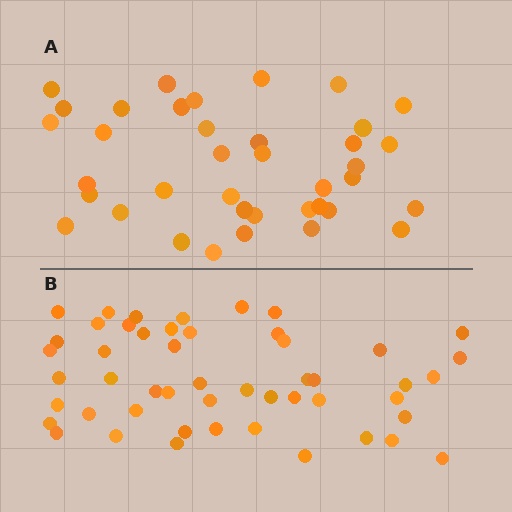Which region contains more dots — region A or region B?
Region B (the bottom region) has more dots.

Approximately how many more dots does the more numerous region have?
Region B has roughly 12 or so more dots than region A.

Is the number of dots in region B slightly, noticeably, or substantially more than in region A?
Region B has noticeably more, but not dramatically so. The ratio is roughly 1.3 to 1.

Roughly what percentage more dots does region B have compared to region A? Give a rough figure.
About 30% more.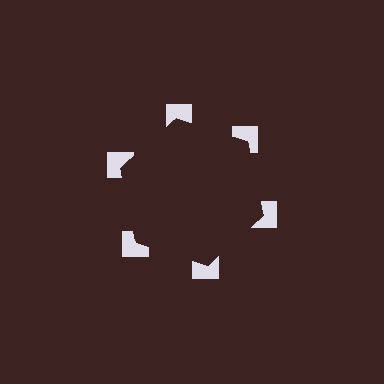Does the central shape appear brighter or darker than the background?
It typically appears slightly darker than the background, even though no actual brightness change is drawn.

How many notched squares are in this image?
There are 6 — one at each vertex of the illusory hexagon.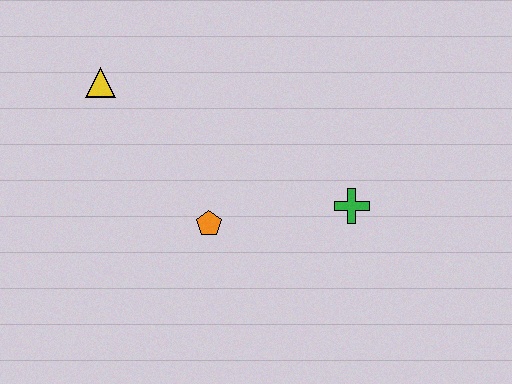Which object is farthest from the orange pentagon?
The yellow triangle is farthest from the orange pentagon.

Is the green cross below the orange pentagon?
No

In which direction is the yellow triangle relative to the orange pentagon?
The yellow triangle is above the orange pentagon.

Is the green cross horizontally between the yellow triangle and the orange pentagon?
No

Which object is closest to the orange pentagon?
The green cross is closest to the orange pentagon.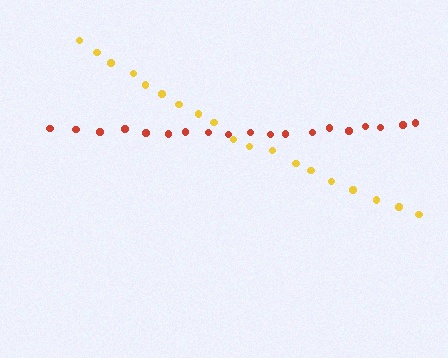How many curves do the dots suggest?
There are 2 distinct paths.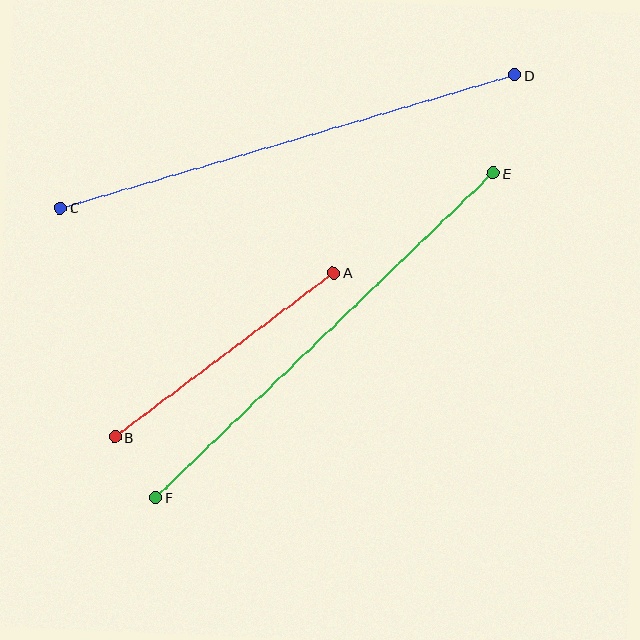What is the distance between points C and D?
The distance is approximately 473 pixels.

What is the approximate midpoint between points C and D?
The midpoint is at approximately (288, 141) pixels.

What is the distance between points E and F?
The distance is approximately 468 pixels.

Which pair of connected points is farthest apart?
Points C and D are farthest apart.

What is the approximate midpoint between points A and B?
The midpoint is at approximately (224, 355) pixels.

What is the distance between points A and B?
The distance is approximately 273 pixels.